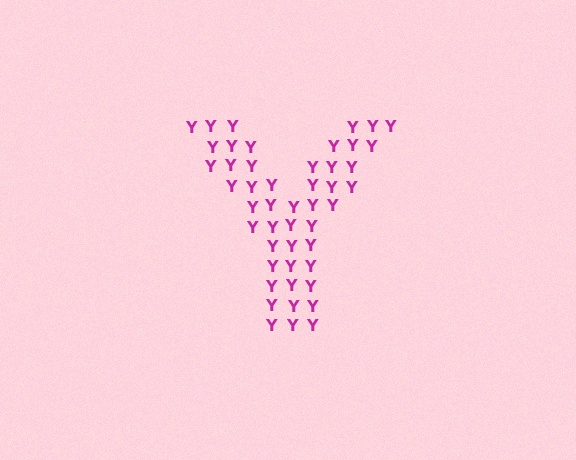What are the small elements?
The small elements are letter Y's.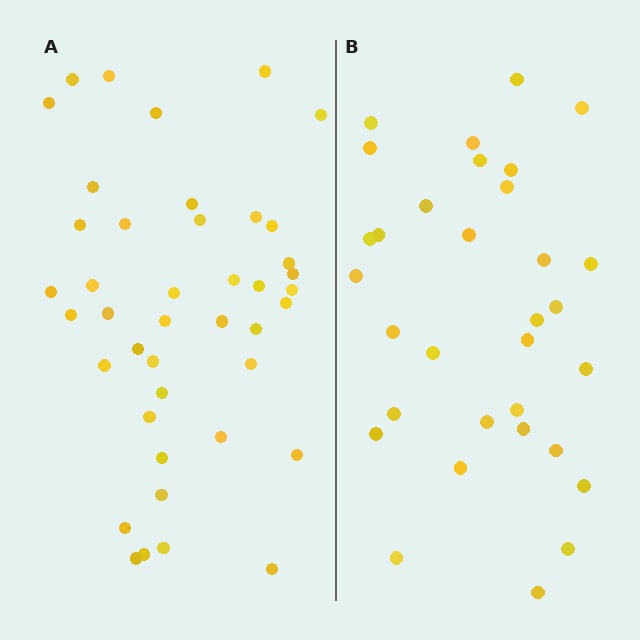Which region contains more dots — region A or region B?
Region A (the left region) has more dots.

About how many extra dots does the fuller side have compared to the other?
Region A has roughly 10 or so more dots than region B.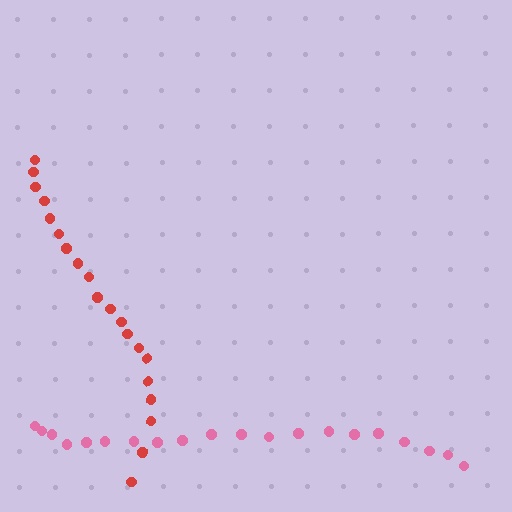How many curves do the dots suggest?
There are 2 distinct paths.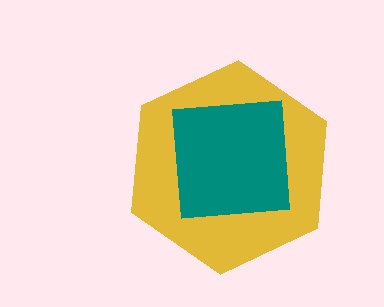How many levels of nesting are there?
2.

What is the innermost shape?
The teal square.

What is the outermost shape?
The yellow hexagon.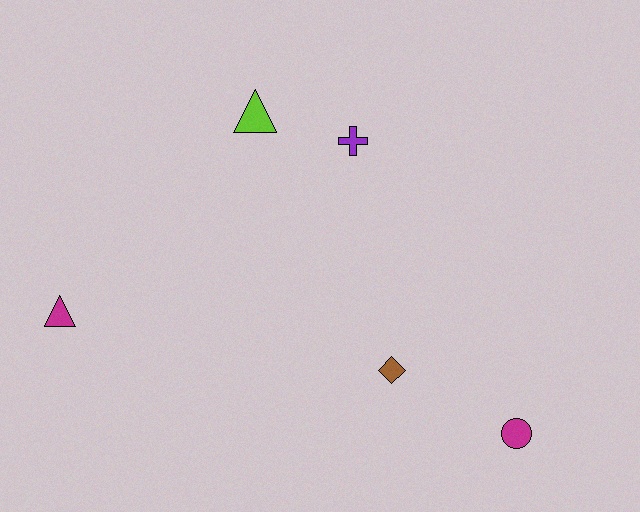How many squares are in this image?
There are no squares.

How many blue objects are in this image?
There are no blue objects.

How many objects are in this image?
There are 5 objects.